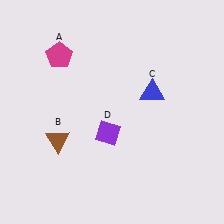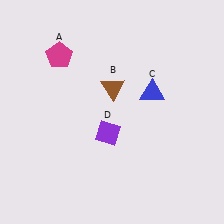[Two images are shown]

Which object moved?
The brown triangle (B) moved right.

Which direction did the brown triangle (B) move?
The brown triangle (B) moved right.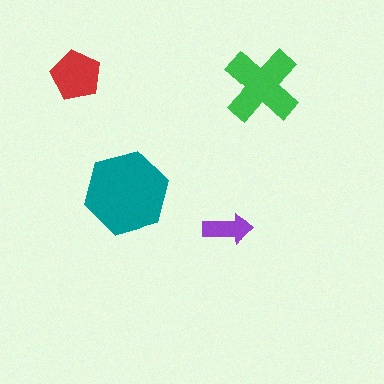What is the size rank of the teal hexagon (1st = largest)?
1st.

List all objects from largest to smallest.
The teal hexagon, the green cross, the red pentagon, the purple arrow.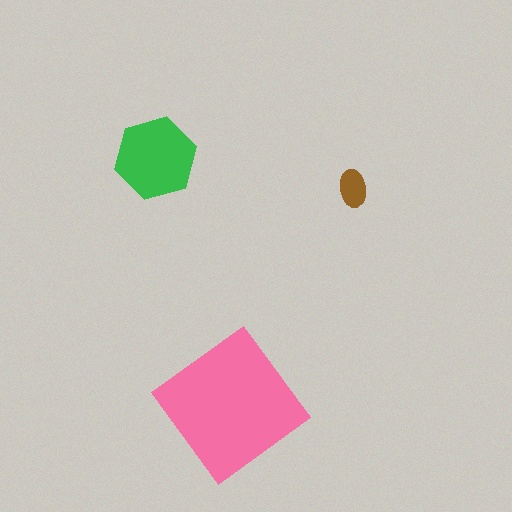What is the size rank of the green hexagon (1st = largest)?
2nd.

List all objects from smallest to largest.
The brown ellipse, the green hexagon, the pink diamond.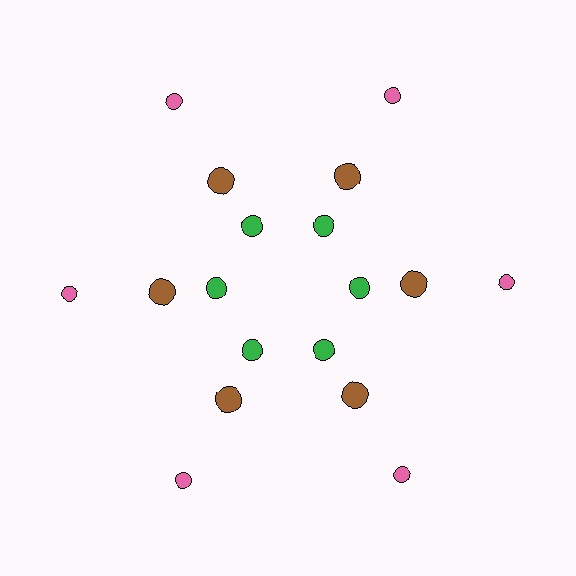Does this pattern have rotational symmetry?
Yes, this pattern has 6-fold rotational symmetry. It looks the same after rotating 60 degrees around the center.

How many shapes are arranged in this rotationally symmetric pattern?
There are 18 shapes, arranged in 6 groups of 3.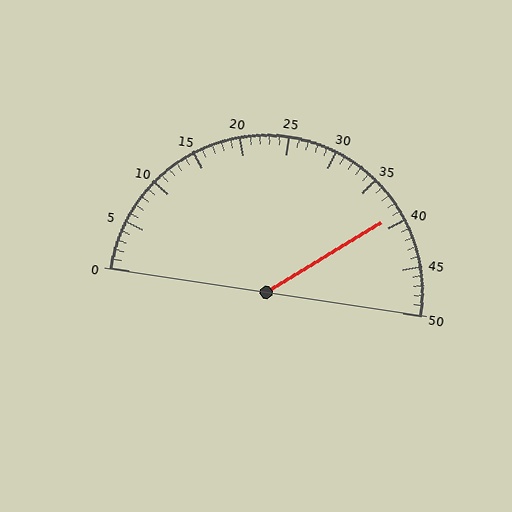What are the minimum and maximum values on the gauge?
The gauge ranges from 0 to 50.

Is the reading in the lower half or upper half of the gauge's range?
The reading is in the upper half of the range (0 to 50).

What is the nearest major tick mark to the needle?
The nearest major tick mark is 40.